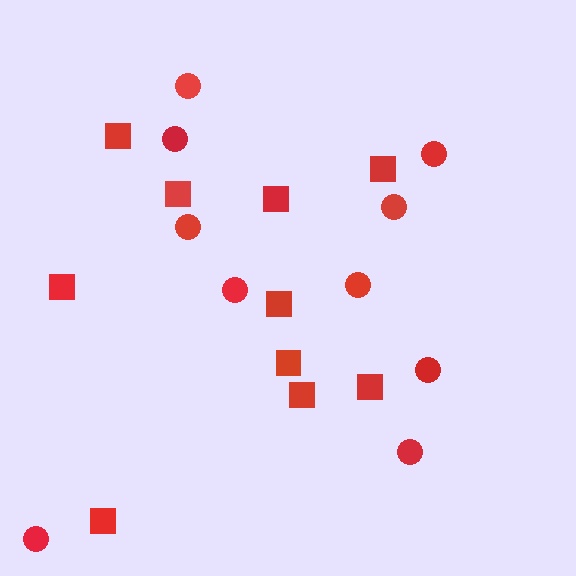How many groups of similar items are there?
There are 2 groups: one group of squares (10) and one group of circles (10).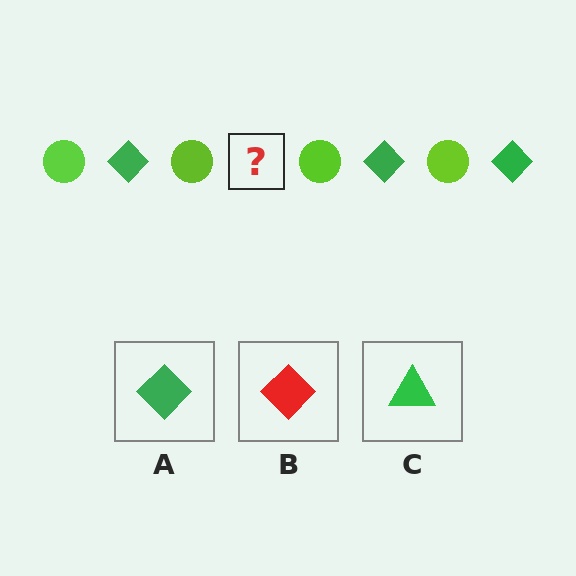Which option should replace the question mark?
Option A.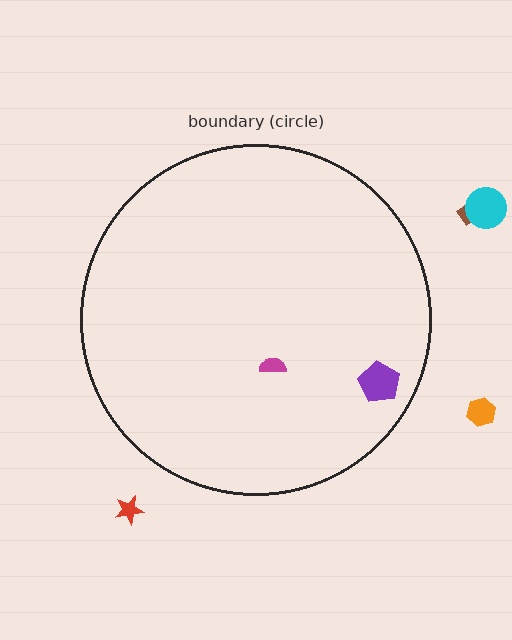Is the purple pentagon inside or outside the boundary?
Inside.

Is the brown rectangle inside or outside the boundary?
Outside.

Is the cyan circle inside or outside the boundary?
Outside.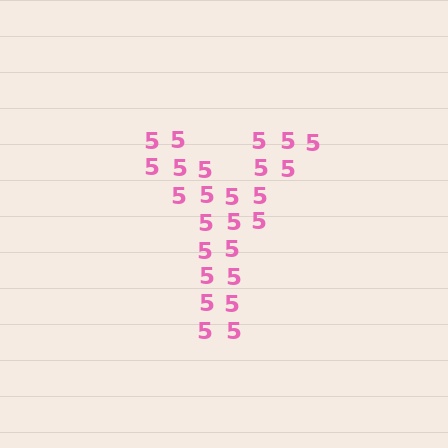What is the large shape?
The large shape is the letter Y.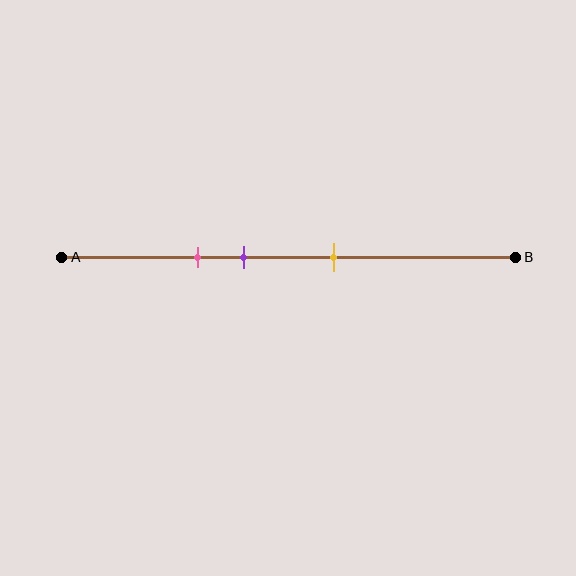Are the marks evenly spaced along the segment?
Yes, the marks are approximately evenly spaced.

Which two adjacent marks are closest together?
The pink and purple marks are the closest adjacent pair.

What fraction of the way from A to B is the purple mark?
The purple mark is approximately 40% (0.4) of the way from A to B.